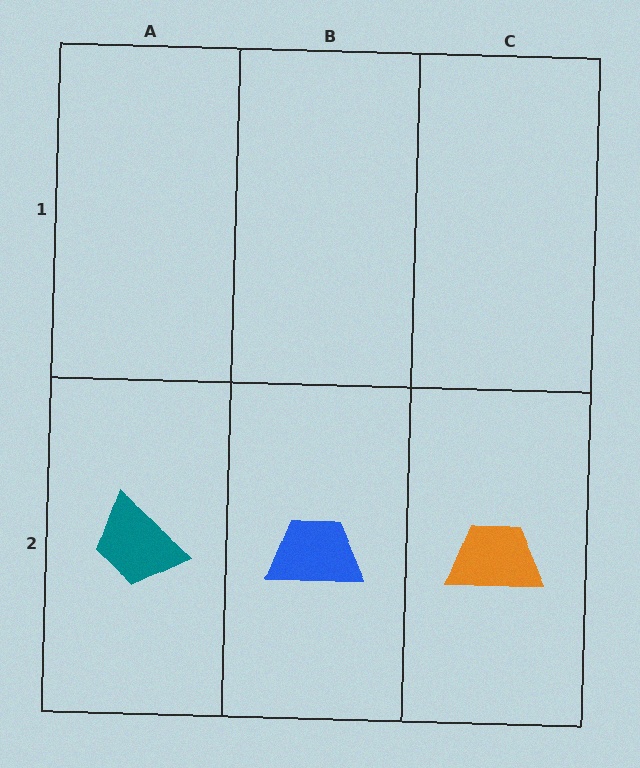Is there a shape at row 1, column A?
No, that cell is empty.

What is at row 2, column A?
A teal trapezoid.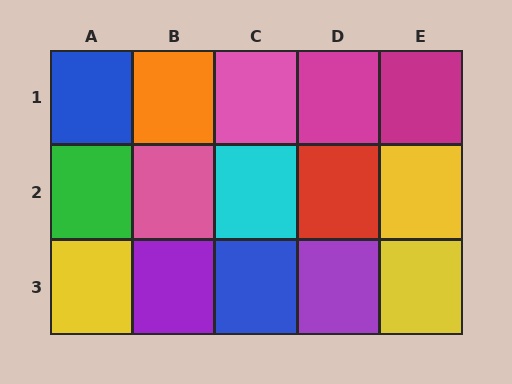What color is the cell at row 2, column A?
Green.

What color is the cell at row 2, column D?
Red.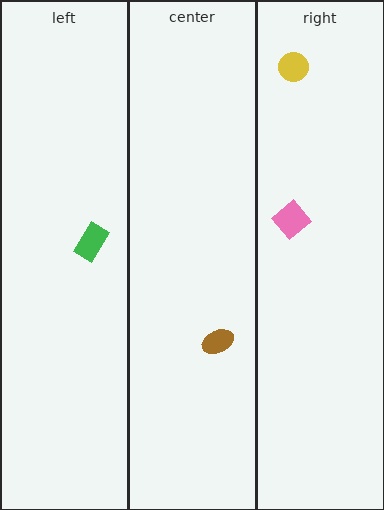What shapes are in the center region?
The brown ellipse.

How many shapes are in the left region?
1.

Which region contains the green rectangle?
The left region.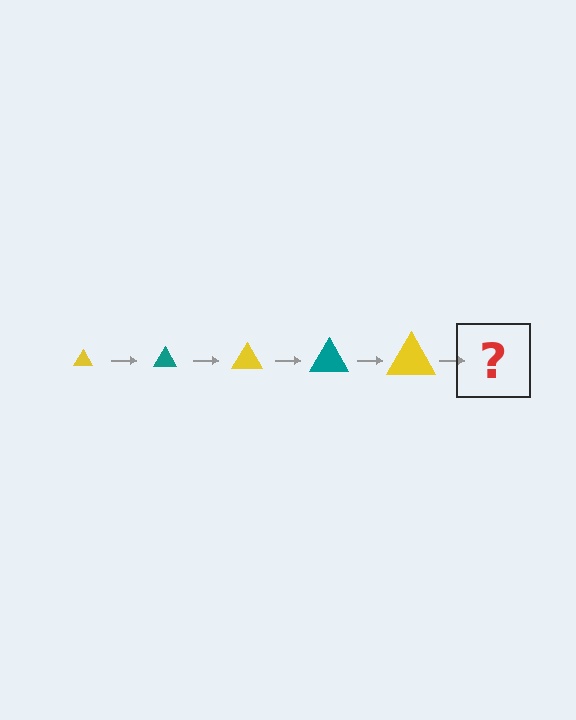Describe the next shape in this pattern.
It should be a teal triangle, larger than the previous one.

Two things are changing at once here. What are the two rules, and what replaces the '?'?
The two rules are that the triangle grows larger each step and the color cycles through yellow and teal. The '?' should be a teal triangle, larger than the previous one.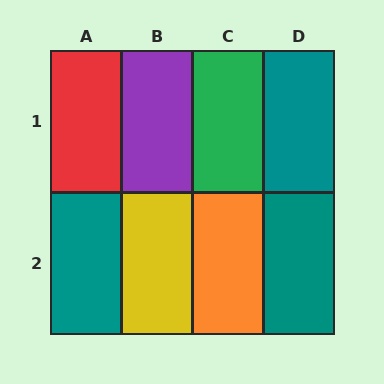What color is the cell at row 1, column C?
Green.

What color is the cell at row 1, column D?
Teal.